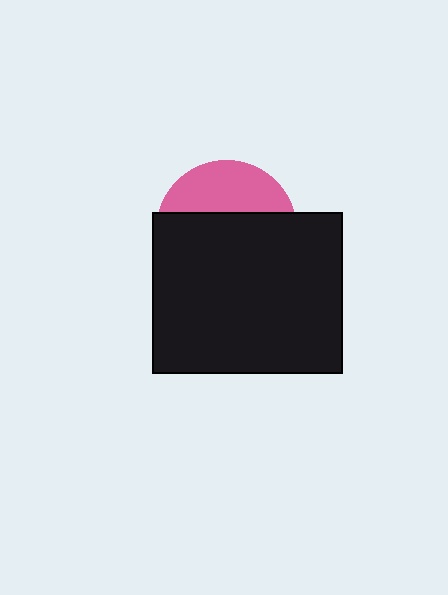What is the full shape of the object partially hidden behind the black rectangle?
The partially hidden object is a pink circle.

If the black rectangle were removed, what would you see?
You would see the complete pink circle.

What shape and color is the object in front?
The object in front is a black rectangle.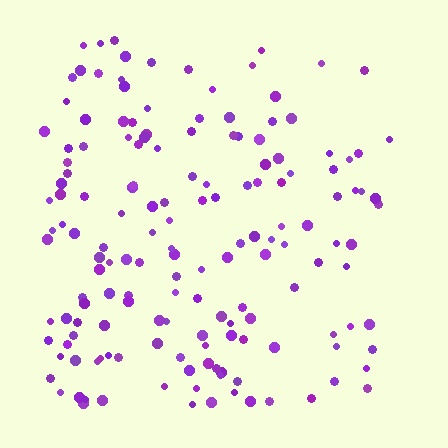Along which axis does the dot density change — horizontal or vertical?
Horizontal.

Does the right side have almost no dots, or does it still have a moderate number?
Still a moderate number, just noticeably fewer than the left.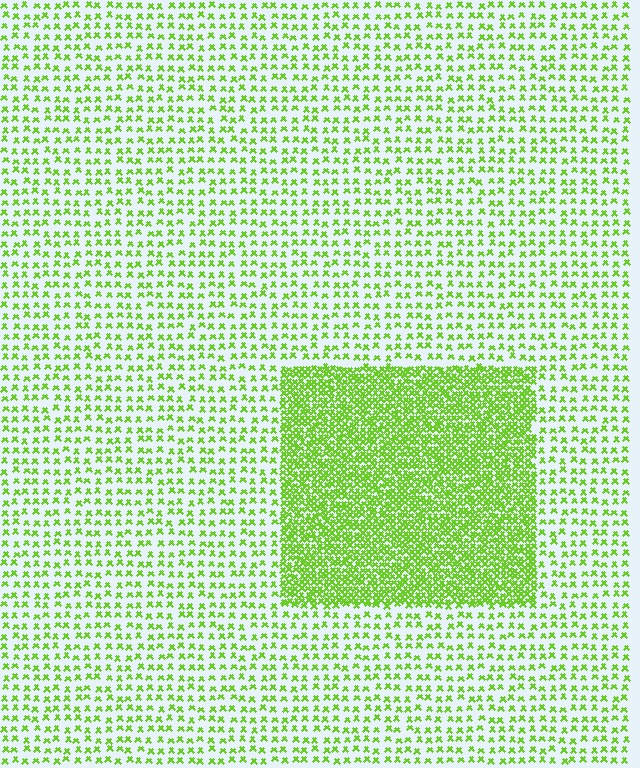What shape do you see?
I see a rectangle.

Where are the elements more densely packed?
The elements are more densely packed inside the rectangle boundary.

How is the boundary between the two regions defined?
The boundary is defined by a change in element density (approximately 2.9x ratio). All elements are the same color, size, and shape.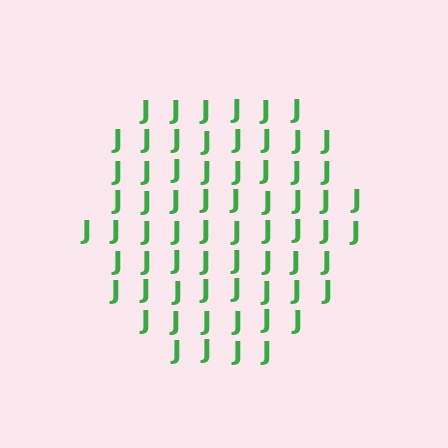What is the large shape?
The large shape is a circle.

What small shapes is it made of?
It is made of small letter J's.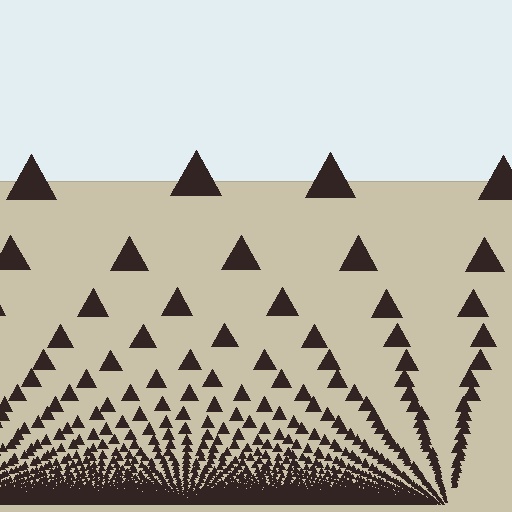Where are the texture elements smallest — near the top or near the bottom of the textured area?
Near the bottom.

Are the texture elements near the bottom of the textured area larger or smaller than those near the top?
Smaller. The gradient is inverted — elements near the bottom are smaller and denser.